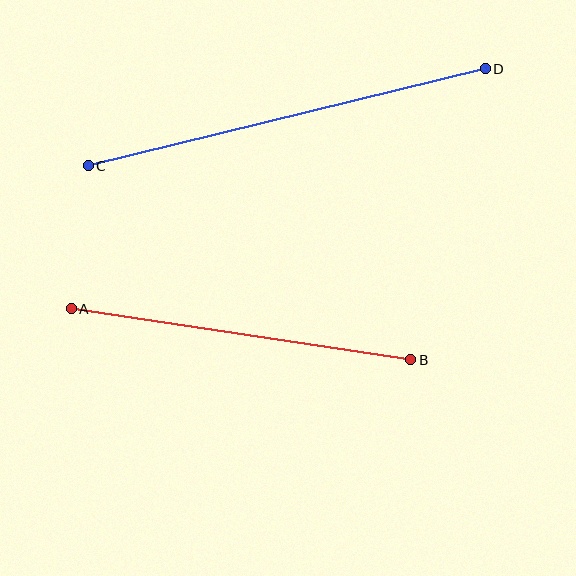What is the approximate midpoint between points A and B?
The midpoint is at approximately (241, 334) pixels.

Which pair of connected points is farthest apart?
Points C and D are farthest apart.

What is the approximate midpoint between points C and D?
The midpoint is at approximately (287, 117) pixels.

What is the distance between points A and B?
The distance is approximately 343 pixels.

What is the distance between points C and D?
The distance is approximately 409 pixels.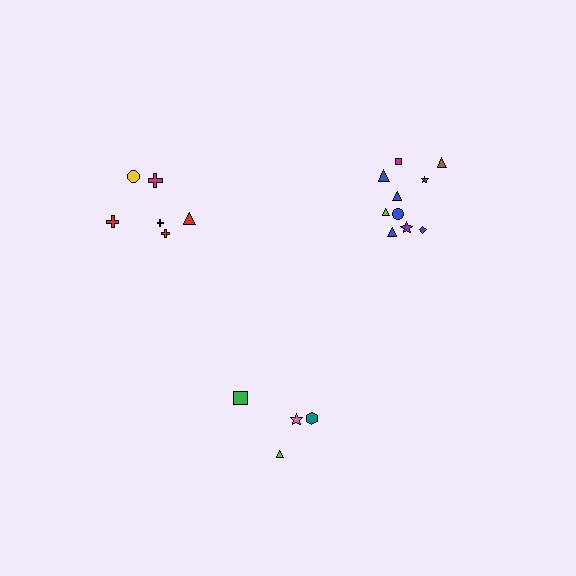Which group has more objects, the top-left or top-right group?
The top-right group.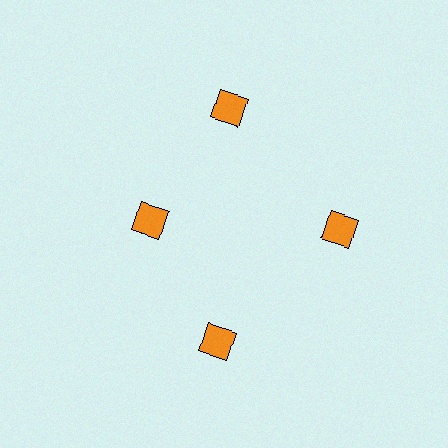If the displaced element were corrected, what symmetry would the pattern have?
It would have 4-fold rotational symmetry — the pattern would map onto itself every 90 degrees.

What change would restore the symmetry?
The symmetry would be restored by moving it outward, back onto the ring so that all 4 diamonds sit at equal angles and equal distance from the center.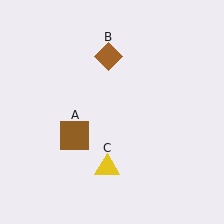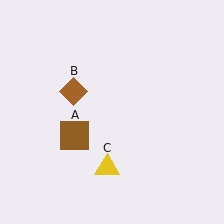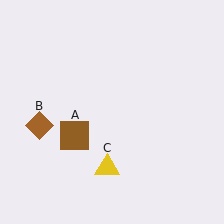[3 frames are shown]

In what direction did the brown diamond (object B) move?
The brown diamond (object B) moved down and to the left.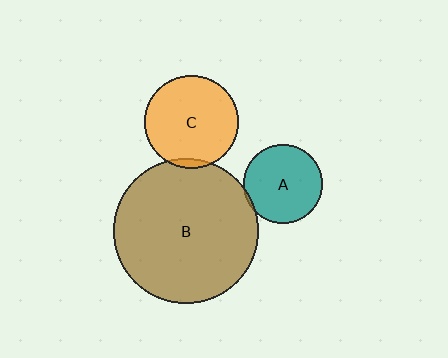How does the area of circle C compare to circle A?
Approximately 1.4 times.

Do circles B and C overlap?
Yes.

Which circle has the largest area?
Circle B (brown).